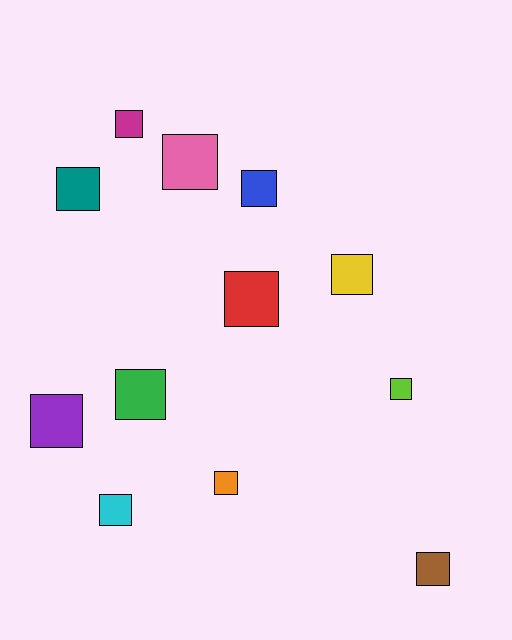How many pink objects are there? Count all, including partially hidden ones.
There is 1 pink object.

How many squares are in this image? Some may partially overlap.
There are 12 squares.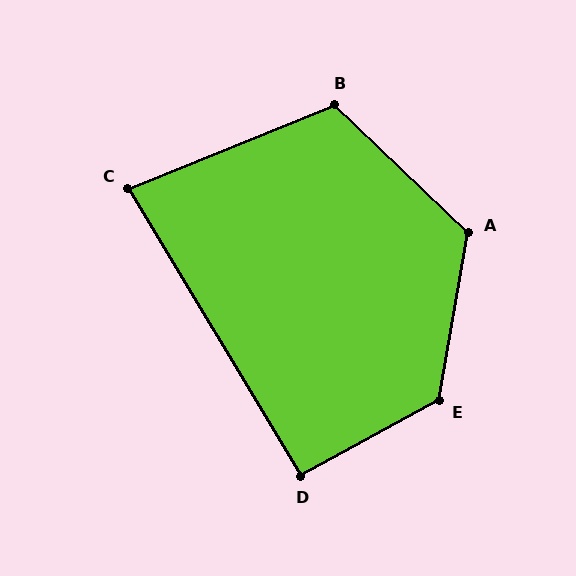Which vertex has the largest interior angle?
E, at approximately 128 degrees.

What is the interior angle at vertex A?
Approximately 124 degrees (obtuse).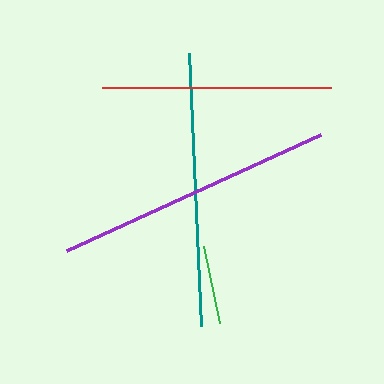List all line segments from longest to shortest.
From longest to shortest: purple, teal, red, green.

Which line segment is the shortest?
The green line is the shortest at approximately 79 pixels.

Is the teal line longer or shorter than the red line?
The teal line is longer than the red line.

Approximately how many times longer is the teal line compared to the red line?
The teal line is approximately 1.2 times the length of the red line.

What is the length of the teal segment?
The teal segment is approximately 273 pixels long.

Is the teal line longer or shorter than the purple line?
The purple line is longer than the teal line.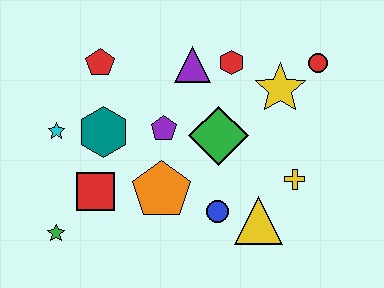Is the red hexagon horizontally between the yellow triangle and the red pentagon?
Yes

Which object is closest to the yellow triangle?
The blue circle is closest to the yellow triangle.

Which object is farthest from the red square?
The red circle is farthest from the red square.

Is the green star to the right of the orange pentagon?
No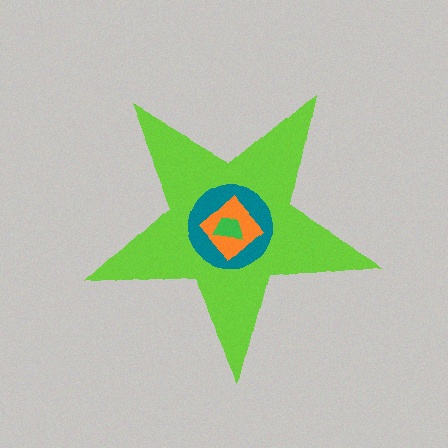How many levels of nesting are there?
4.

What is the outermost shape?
The lime star.